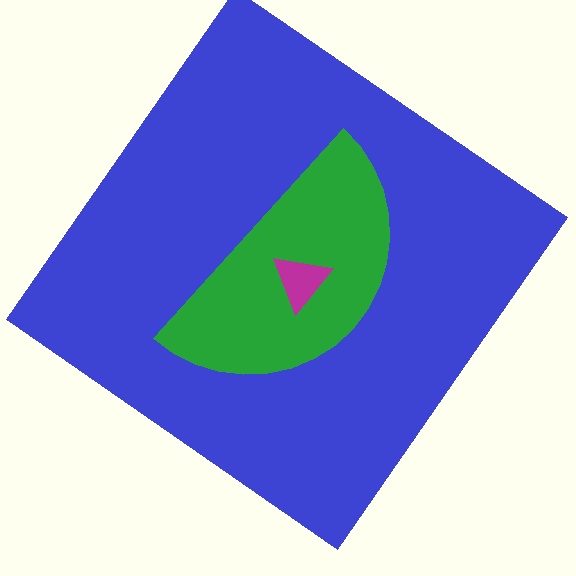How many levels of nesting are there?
3.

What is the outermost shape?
The blue diamond.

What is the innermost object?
The magenta triangle.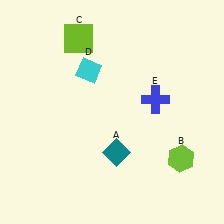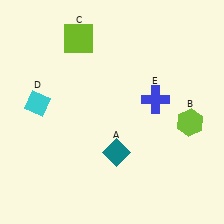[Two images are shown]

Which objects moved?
The objects that moved are: the lime hexagon (B), the cyan diamond (D).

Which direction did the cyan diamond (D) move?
The cyan diamond (D) moved left.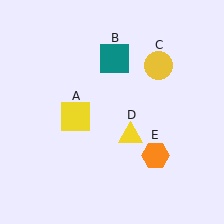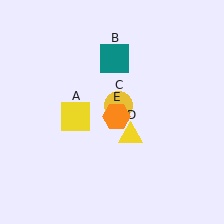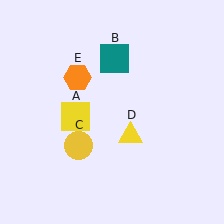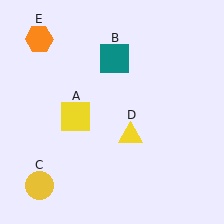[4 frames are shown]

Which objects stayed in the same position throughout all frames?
Yellow square (object A) and teal square (object B) and yellow triangle (object D) remained stationary.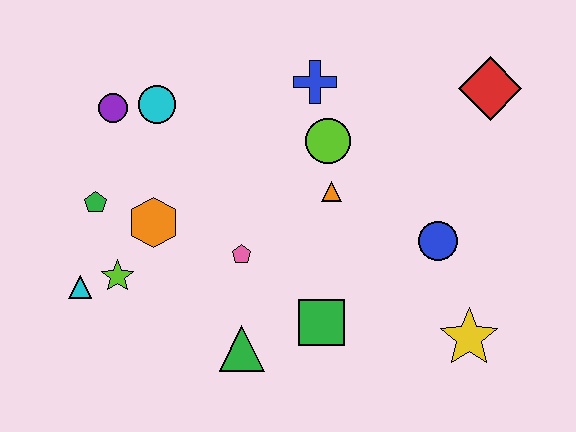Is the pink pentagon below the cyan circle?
Yes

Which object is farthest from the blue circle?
The cyan triangle is farthest from the blue circle.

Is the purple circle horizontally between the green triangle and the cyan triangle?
Yes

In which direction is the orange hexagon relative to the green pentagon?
The orange hexagon is to the right of the green pentagon.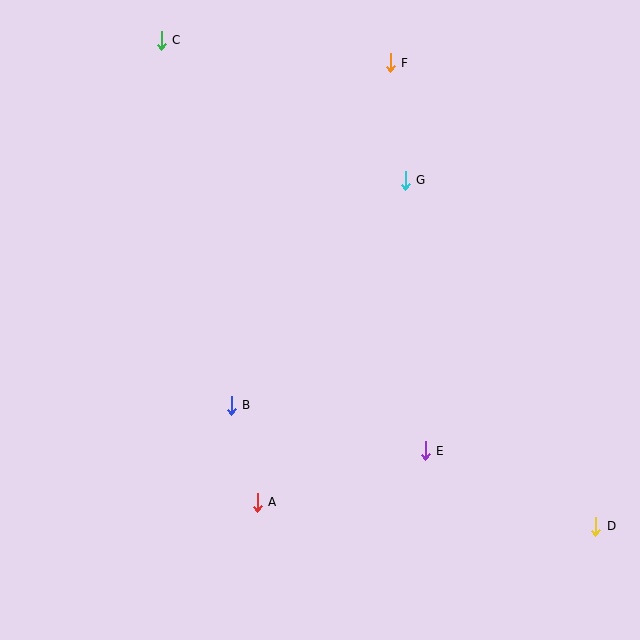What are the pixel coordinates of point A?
Point A is at (257, 502).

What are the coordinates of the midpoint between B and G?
The midpoint between B and G is at (318, 293).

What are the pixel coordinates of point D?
Point D is at (596, 526).